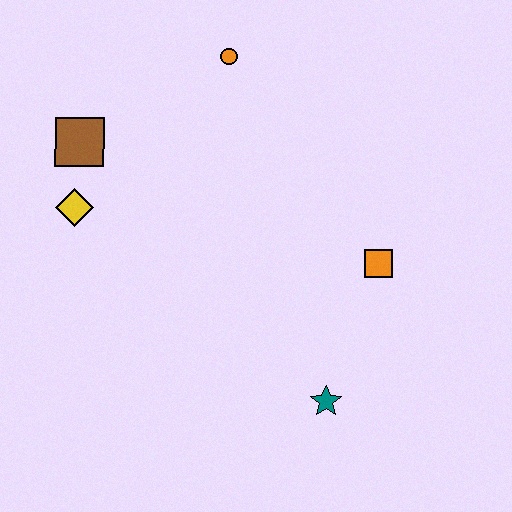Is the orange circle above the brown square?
Yes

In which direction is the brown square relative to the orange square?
The brown square is to the left of the orange square.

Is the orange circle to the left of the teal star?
Yes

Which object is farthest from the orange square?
The brown square is farthest from the orange square.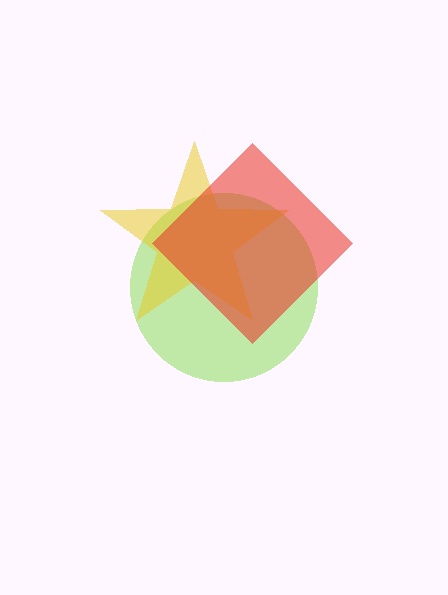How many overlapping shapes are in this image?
There are 3 overlapping shapes in the image.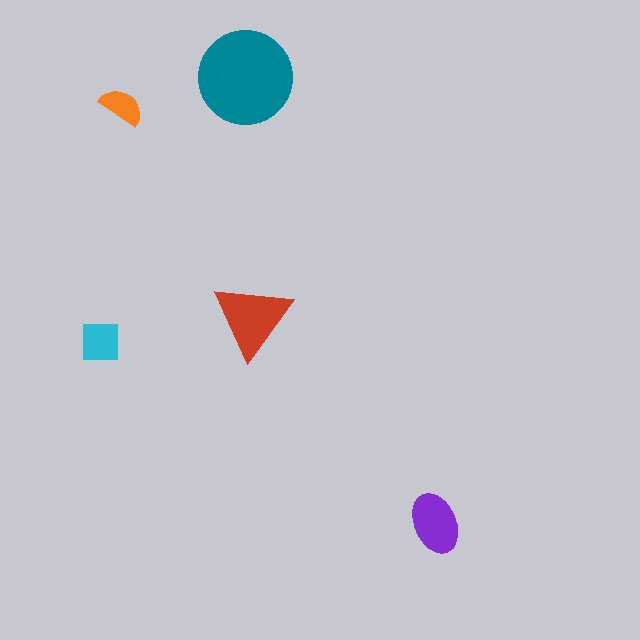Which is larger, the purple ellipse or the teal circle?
The teal circle.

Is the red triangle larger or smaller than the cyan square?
Larger.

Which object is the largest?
The teal circle.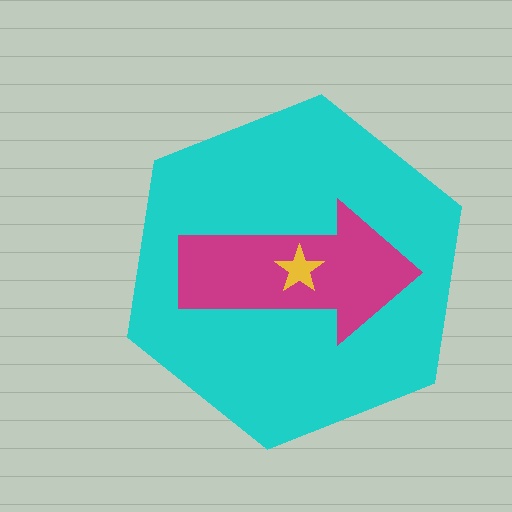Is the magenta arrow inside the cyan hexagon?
Yes.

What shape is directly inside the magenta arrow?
The yellow star.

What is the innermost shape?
The yellow star.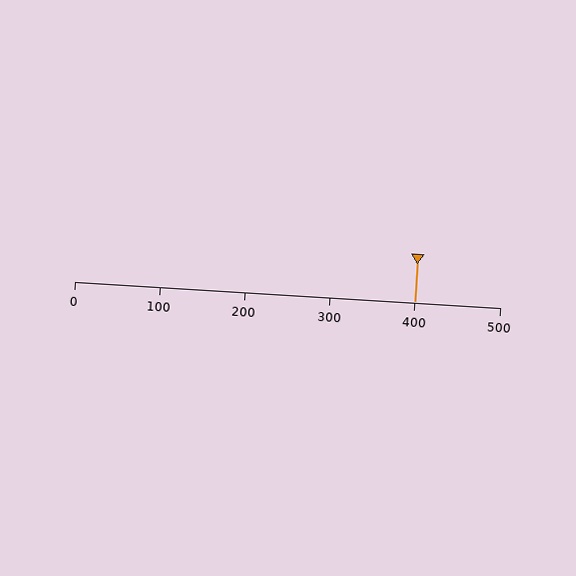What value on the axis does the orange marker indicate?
The marker indicates approximately 400.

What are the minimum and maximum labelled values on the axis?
The axis runs from 0 to 500.